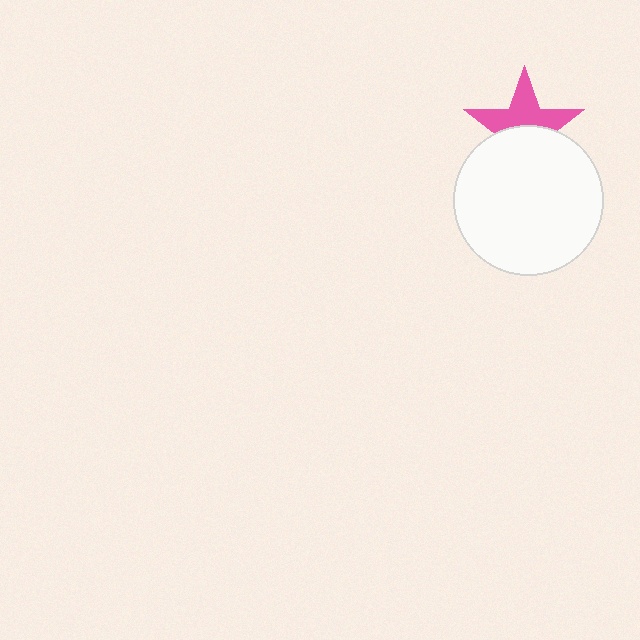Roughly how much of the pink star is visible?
About half of it is visible (roughly 51%).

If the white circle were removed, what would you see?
You would see the complete pink star.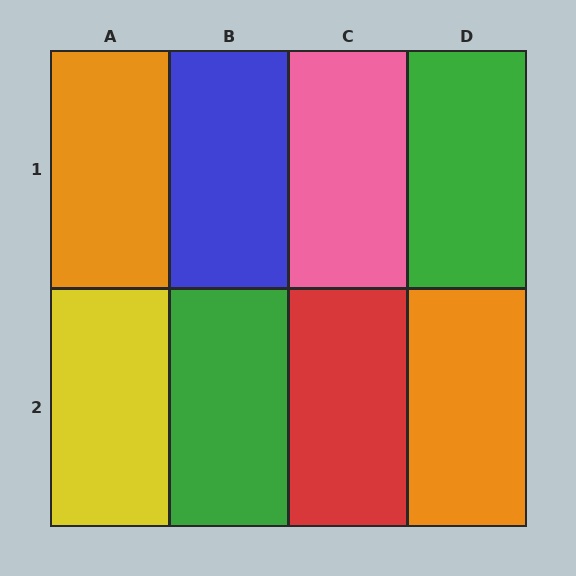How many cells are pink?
1 cell is pink.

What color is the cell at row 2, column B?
Green.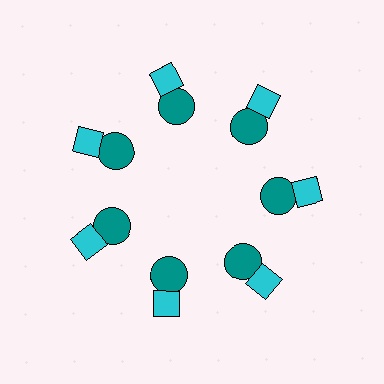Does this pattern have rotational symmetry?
Yes, this pattern has 7-fold rotational symmetry. It looks the same after rotating 51 degrees around the center.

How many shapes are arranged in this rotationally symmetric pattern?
There are 14 shapes, arranged in 7 groups of 2.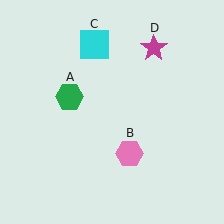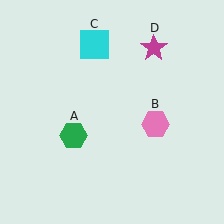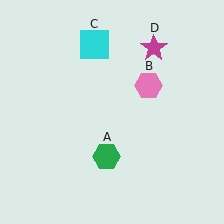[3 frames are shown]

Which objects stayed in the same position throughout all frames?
Cyan square (object C) and magenta star (object D) remained stationary.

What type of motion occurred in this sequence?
The green hexagon (object A), pink hexagon (object B) rotated counterclockwise around the center of the scene.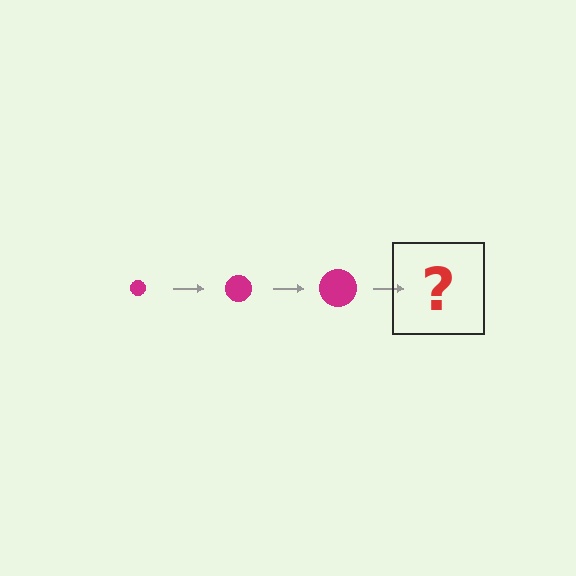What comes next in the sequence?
The next element should be a magenta circle, larger than the previous one.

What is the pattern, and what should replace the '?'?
The pattern is that the circle gets progressively larger each step. The '?' should be a magenta circle, larger than the previous one.